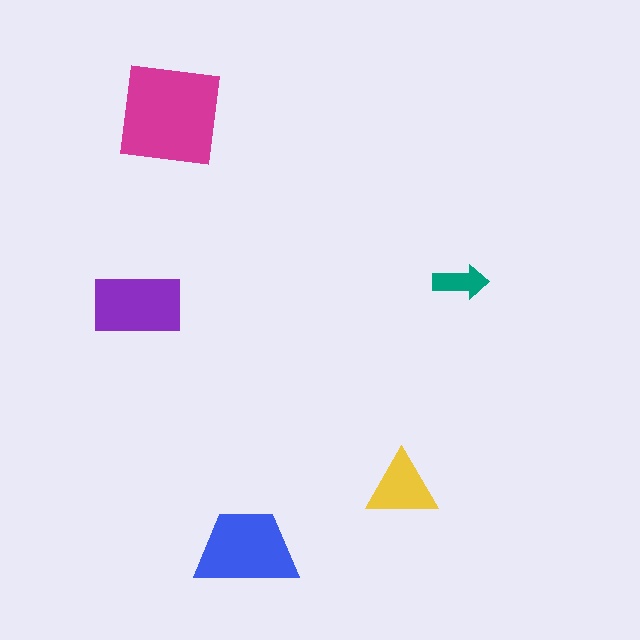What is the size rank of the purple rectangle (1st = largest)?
3rd.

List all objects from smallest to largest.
The teal arrow, the yellow triangle, the purple rectangle, the blue trapezoid, the magenta square.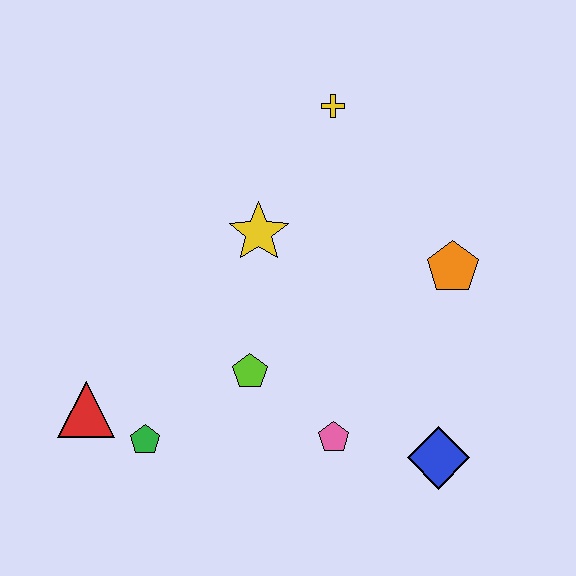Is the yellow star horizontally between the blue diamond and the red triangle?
Yes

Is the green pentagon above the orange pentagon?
No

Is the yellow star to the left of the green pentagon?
No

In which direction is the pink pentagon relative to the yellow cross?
The pink pentagon is below the yellow cross.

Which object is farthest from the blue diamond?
The yellow cross is farthest from the blue diamond.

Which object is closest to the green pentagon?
The red triangle is closest to the green pentagon.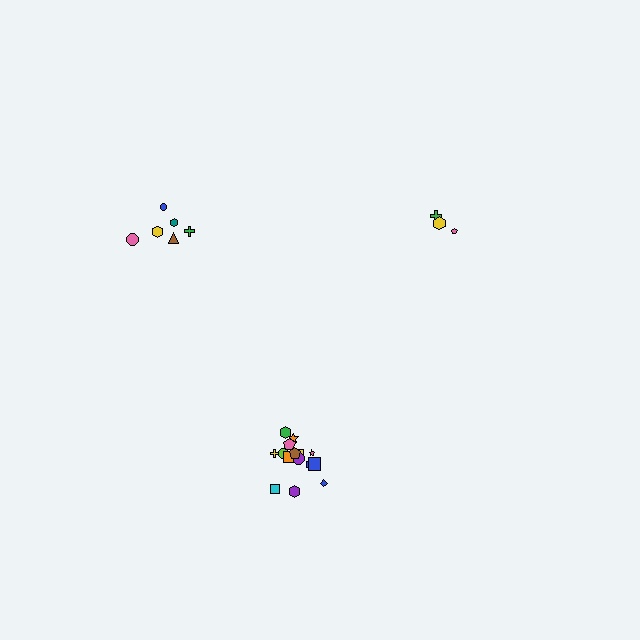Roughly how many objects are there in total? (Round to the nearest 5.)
Roughly 25 objects in total.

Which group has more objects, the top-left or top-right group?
The top-left group.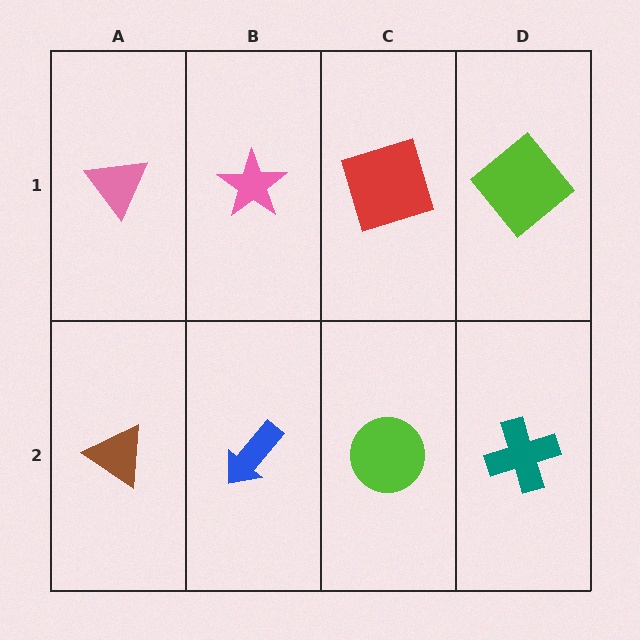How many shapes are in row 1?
4 shapes.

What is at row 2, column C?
A lime circle.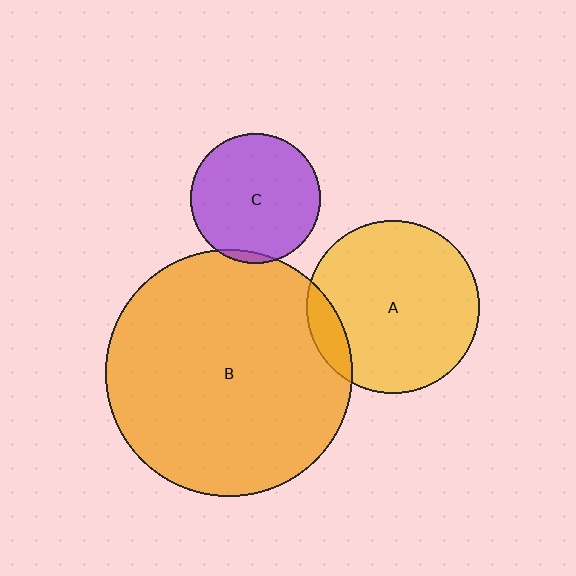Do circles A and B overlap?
Yes.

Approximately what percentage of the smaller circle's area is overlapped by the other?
Approximately 10%.